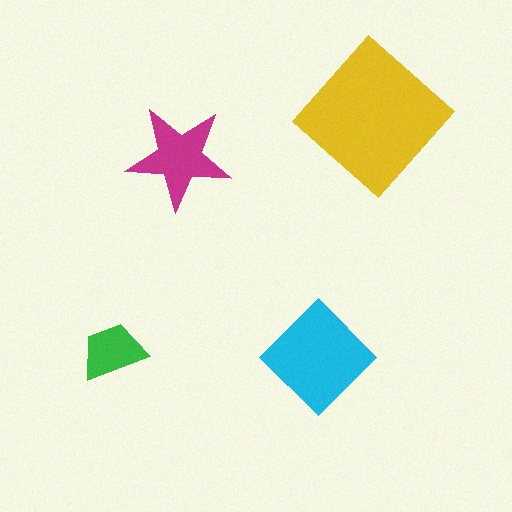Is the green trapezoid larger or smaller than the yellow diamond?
Smaller.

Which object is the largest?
The yellow diamond.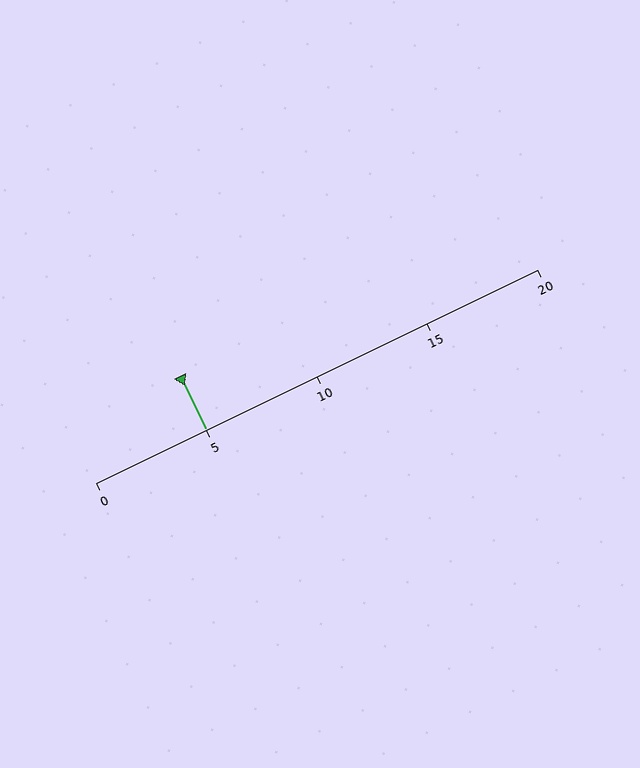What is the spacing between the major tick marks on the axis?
The major ticks are spaced 5 apart.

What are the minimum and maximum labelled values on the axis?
The axis runs from 0 to 20.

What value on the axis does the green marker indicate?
The marker indicates approximately 5.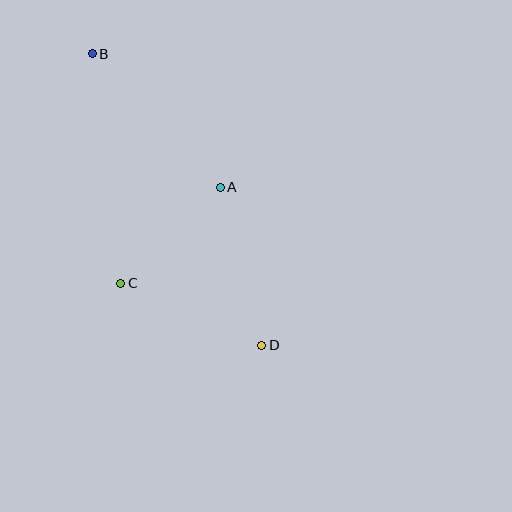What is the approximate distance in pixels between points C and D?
The distance between C and D is approximately 153 pixels.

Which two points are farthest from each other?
Points B and D are farthest from each other.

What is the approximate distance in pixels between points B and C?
The distance between B and C is approximately 231 pixels.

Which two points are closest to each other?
Points A and C are closest to each other.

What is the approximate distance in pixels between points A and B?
The distance between A and B is approximately 185 pixels.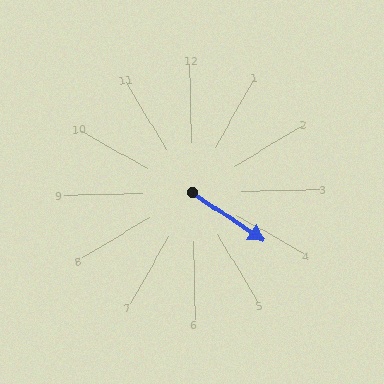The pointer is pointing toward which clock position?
Roughly 4 o'clock.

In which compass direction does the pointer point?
Southeast.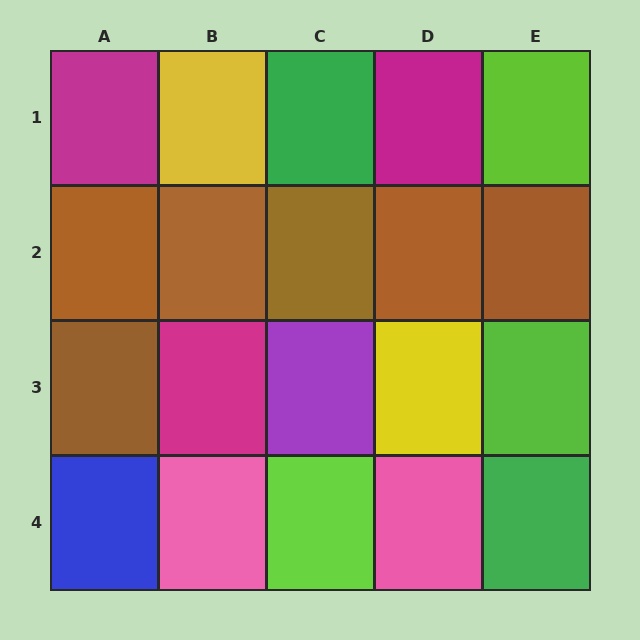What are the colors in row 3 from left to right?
Brown, magenta, purple, yellow, lime.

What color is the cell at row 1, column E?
Lime.